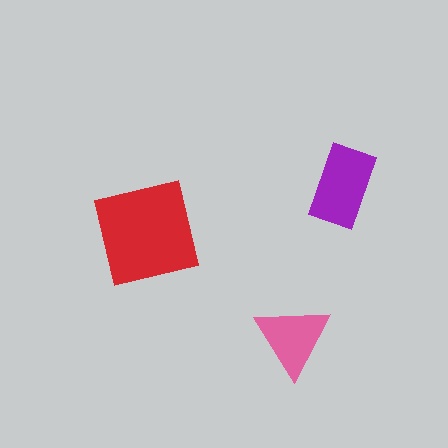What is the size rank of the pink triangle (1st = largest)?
3rd.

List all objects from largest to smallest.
The red square, the purple rectangle, the pink triangle.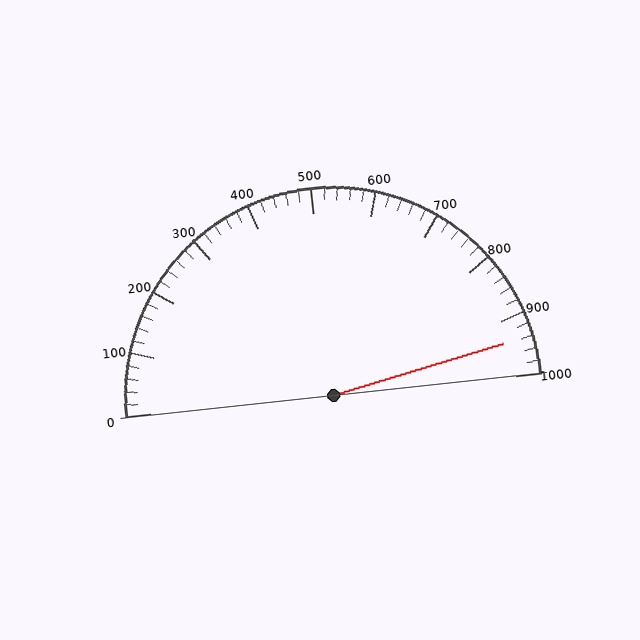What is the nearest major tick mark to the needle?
The nearest major tick mark is 900.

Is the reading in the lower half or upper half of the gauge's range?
The reading is in the upper half of the range (0 to 1000).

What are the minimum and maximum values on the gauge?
The gauge ranges from 0 to 1000.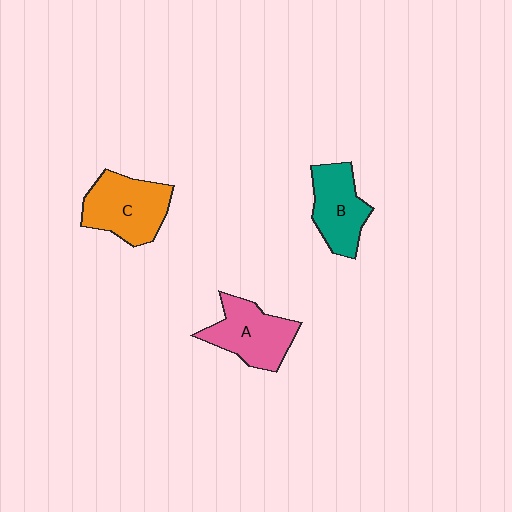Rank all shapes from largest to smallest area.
From largest to smallest: C (orange), A (pink), B (teal).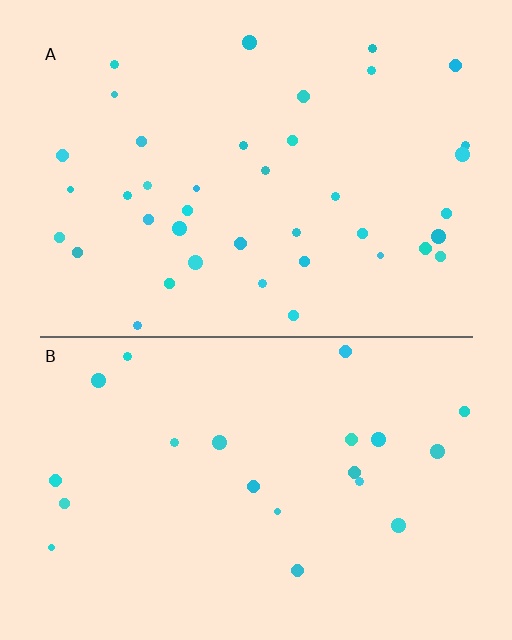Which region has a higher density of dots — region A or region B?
A (the top).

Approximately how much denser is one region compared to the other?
Approximately 1.9× — region A over region B.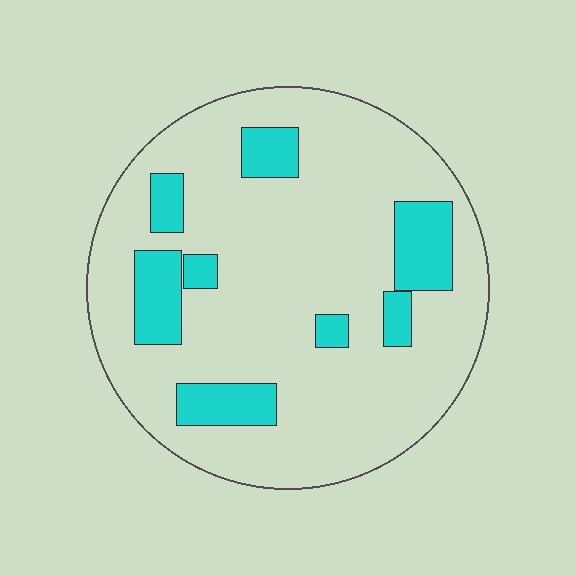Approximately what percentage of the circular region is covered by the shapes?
Approximately 20%.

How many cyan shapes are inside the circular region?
8.